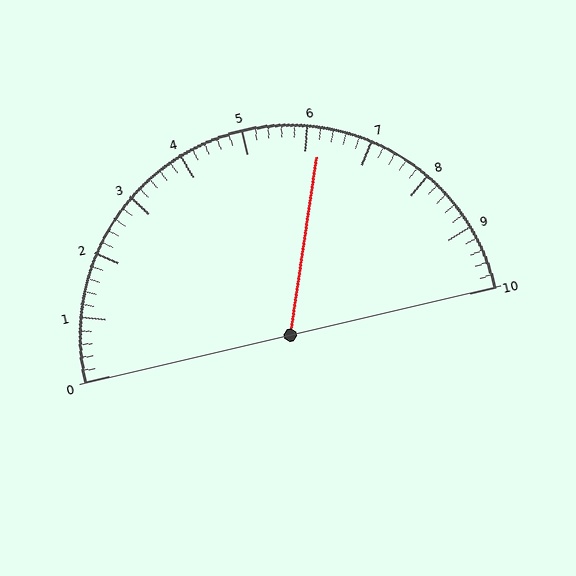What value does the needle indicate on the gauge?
The needle indicates approximately 6.2.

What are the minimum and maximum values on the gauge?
The gauge ranges from 0 to 10.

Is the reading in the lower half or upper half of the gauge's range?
The reading is in the upper half of the range (0 to 10).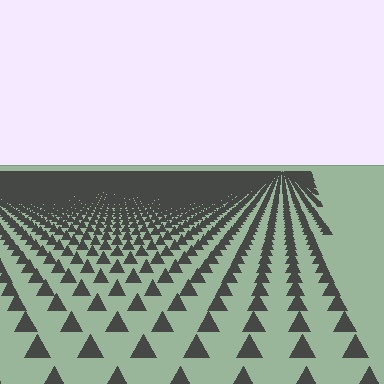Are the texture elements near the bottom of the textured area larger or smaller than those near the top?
Larger. Near the bottom, elements are closer to the viewer and appear at a bigger on-screen size.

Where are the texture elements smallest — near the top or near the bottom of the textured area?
Near the top.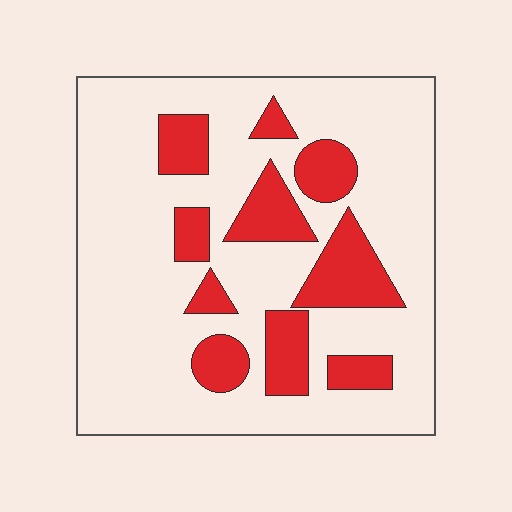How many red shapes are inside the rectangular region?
10.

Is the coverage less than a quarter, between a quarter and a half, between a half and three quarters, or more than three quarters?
Less than a quarter.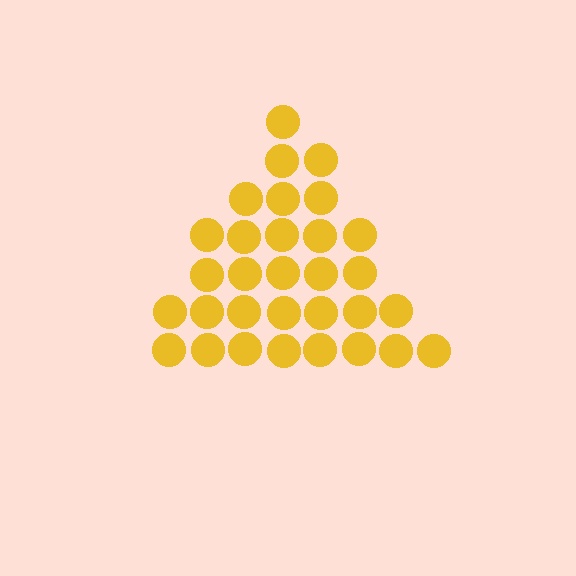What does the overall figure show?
The overall figure shows a triangle.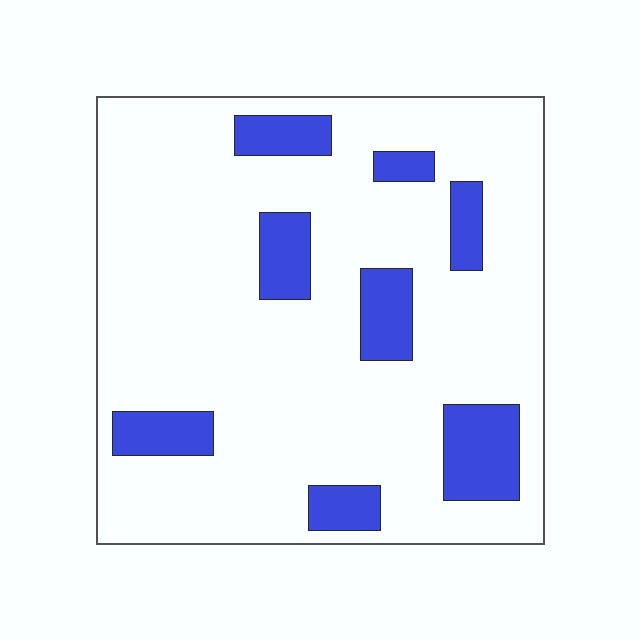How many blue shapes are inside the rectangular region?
8.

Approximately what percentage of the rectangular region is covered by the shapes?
Approximately 15%.